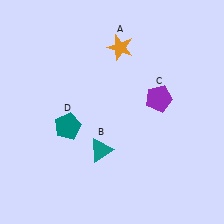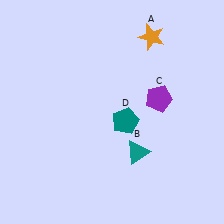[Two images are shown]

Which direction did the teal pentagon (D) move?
The teal pentagon (D) moved right.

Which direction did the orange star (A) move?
The orange star (A) moved right.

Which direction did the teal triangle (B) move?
The teal triangle (B) moved right.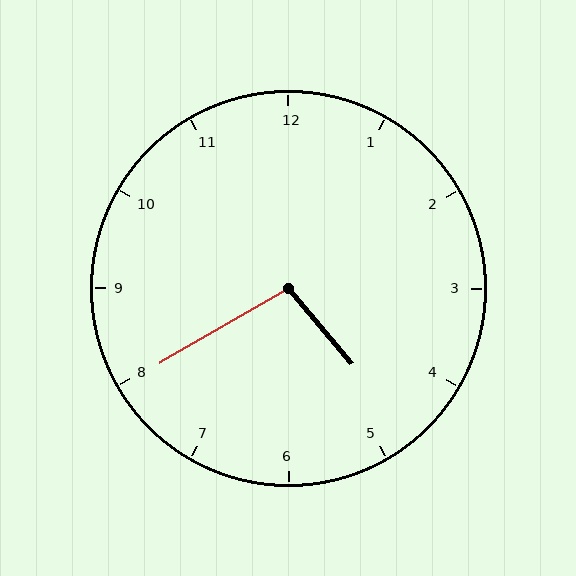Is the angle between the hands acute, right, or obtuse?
It is obtuse.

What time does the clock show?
4:40.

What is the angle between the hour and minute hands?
Approximately 100 degrees.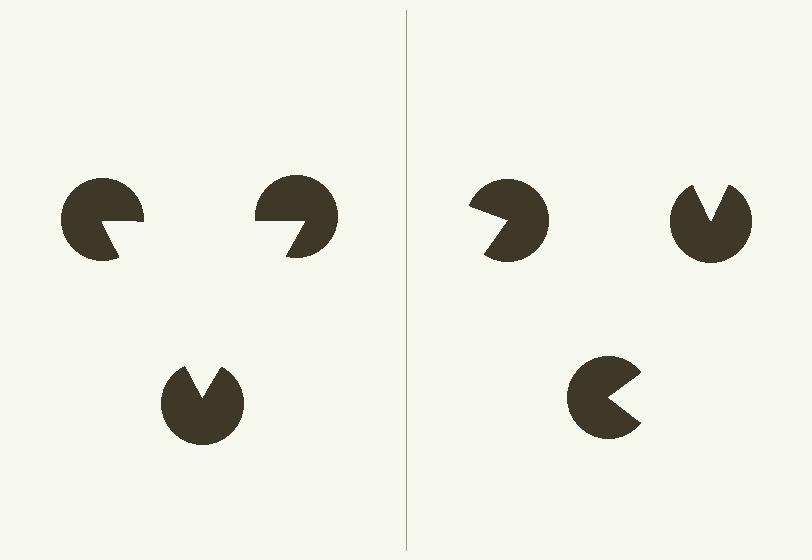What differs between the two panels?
The pac-man discs are positioned identically on both sides; only the wedge orientations differ. On the left they align to a triangle; on the right they are misaligned.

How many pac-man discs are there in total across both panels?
6 — 3 on each side.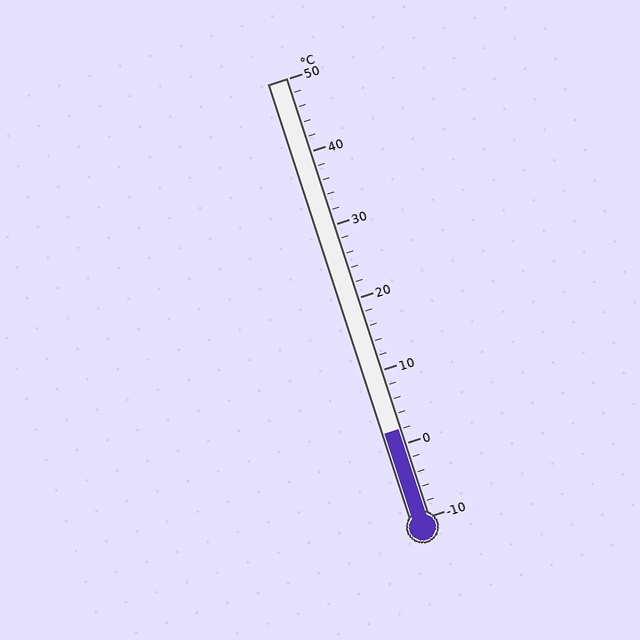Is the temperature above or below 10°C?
The temperature is below 10°C.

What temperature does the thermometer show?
The thermometer shows approximately 2°C.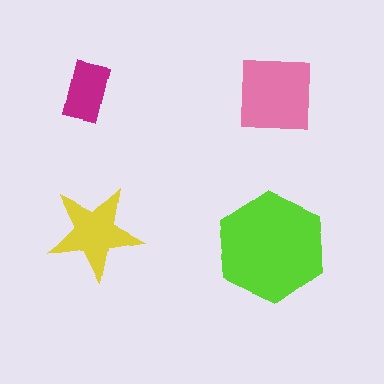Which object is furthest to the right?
The lime hexagon is rightmost.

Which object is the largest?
The lime hexagon.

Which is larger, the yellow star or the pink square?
The pink square.